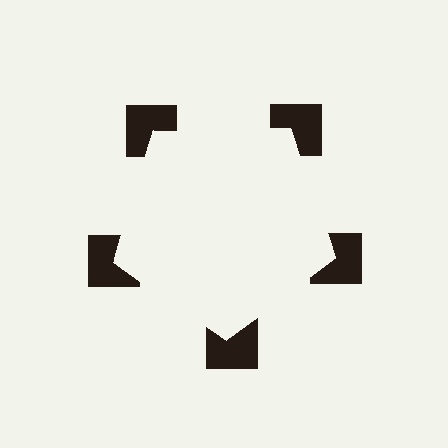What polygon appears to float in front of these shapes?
An illusory pentagon — its edges are inferred from the aligned wedge cuts in the notched squares, not physically drawn.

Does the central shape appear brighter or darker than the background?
It typically appears slightly brighter than the background, even though no actual brightness change is drawn.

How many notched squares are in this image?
There are 5 — one at each vertex of the illusory pentagon.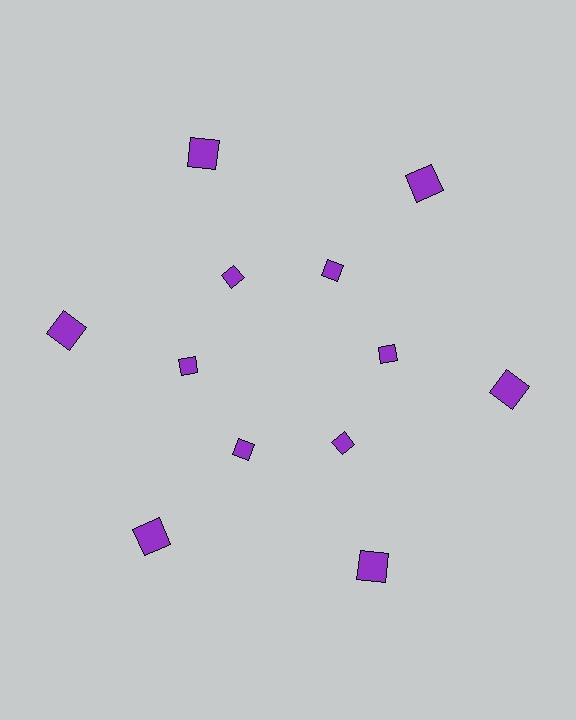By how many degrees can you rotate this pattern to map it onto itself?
The pattern maps onto itself every 60 degrees of rotation.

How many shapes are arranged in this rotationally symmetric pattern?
There are 12 shapes, arranged in 6 groups of 2.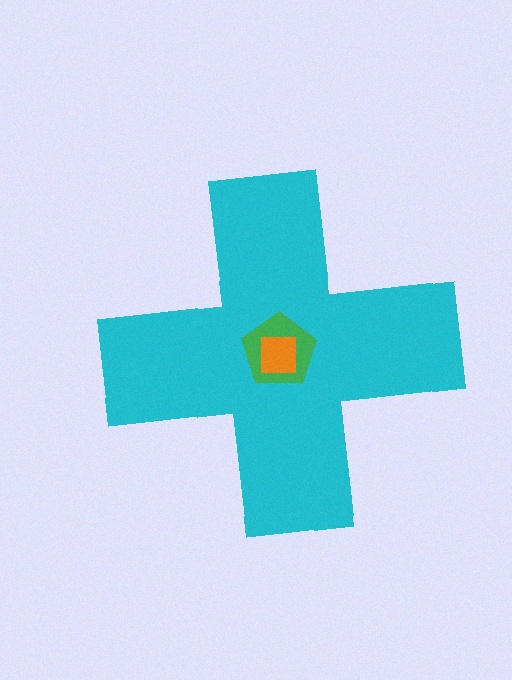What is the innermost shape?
The orange square.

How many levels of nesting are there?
3.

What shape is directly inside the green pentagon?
The orange square.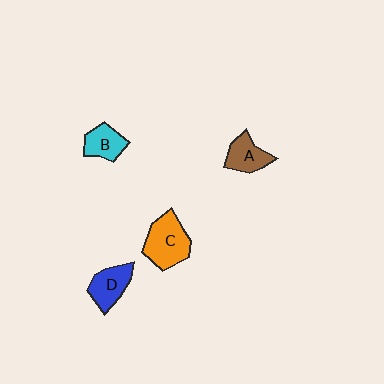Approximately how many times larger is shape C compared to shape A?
Approximately 1.6 times.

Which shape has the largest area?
Shape C (orange).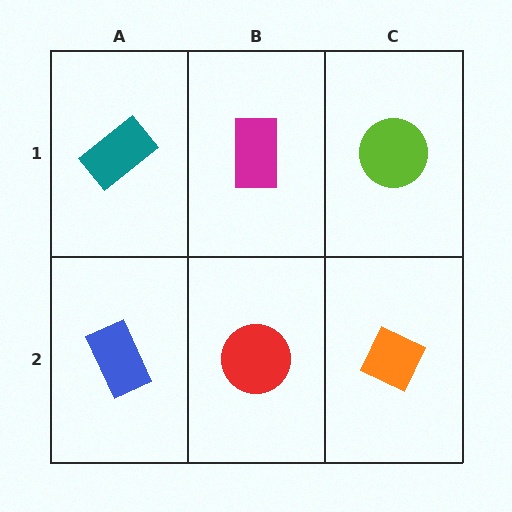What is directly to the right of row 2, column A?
A red circle.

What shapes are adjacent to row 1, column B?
A red circle (row 2, column B), a teal rectangle (row 1, column A), a lime circle (row 1, column C).